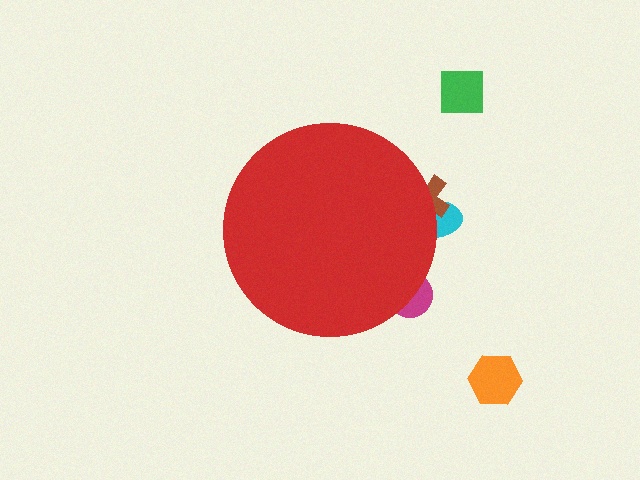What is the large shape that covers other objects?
A red circle.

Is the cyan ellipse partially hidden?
Yes, the cyan ellipse is partially hidden behind the red circle.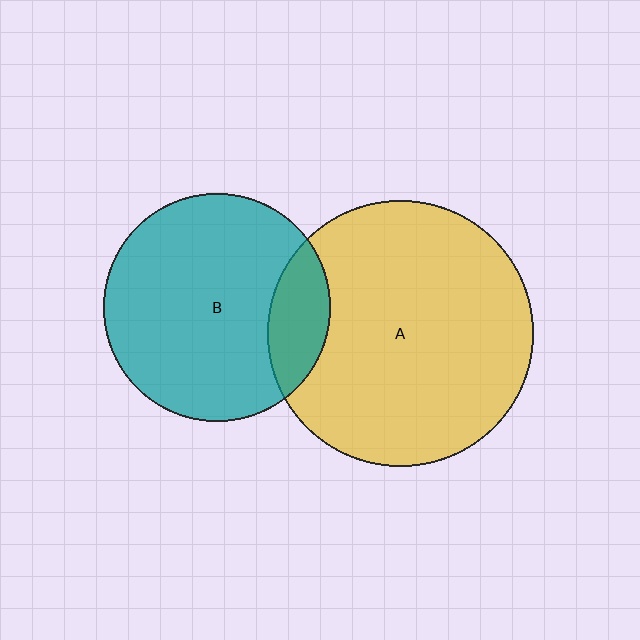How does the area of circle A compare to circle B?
Approximately 1.4 times.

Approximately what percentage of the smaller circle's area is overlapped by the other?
Approximately 15%.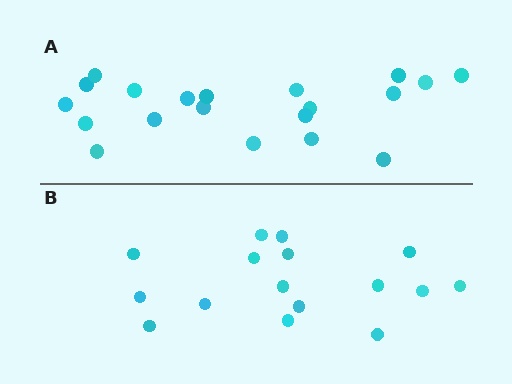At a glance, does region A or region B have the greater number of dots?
Region A (the top region) has more dots.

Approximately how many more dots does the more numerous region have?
Region A has about 4 more dots than region B.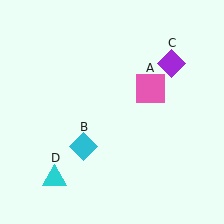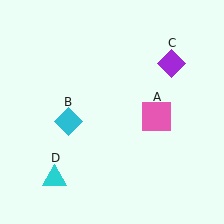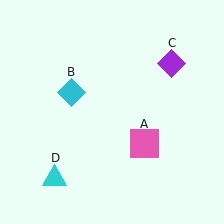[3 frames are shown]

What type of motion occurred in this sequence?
The pink square (object A), cyan diamond (object B) rotated clockwise around the center of the scene.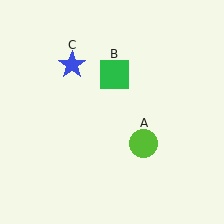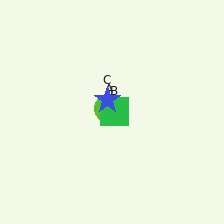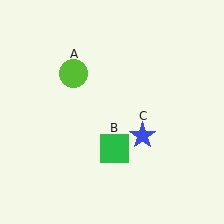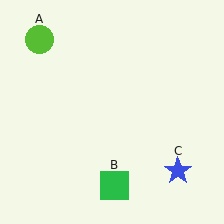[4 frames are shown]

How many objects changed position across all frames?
3 objects changed position: lime circle (object A), green square (object B), blue star (object C).